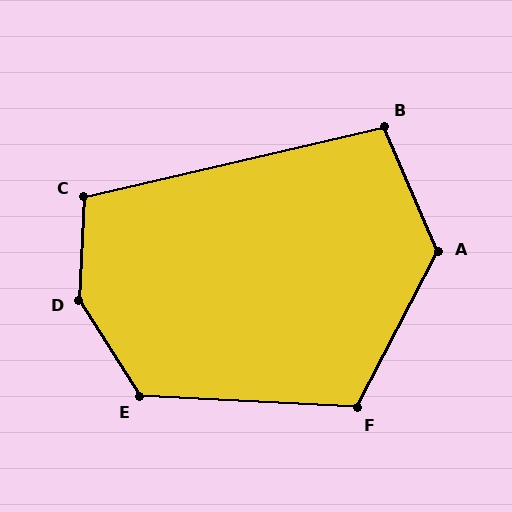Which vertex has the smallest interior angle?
B, at approximately 100 degrees.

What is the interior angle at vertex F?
Approximately 114 degrees (obtuse).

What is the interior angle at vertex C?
Approximately 106 degrees (obtuse).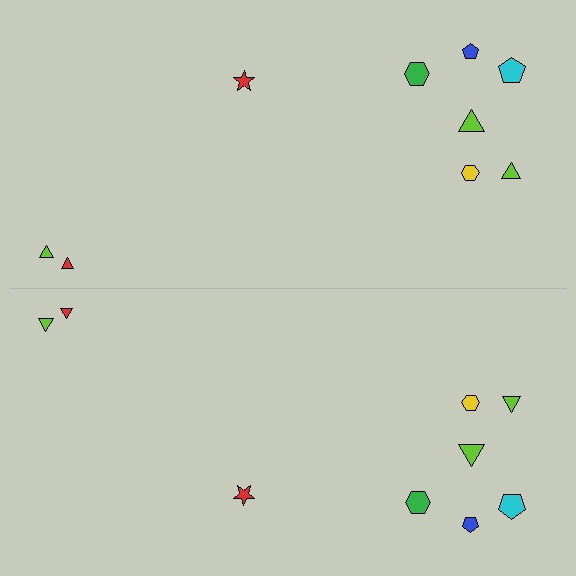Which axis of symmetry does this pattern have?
The pattern has a horizontal axis of symmetry running through the center of the image.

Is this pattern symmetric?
Yes, this pattern has bilateral (reflection) symmetry.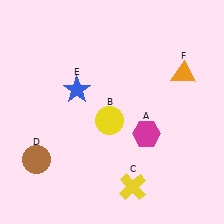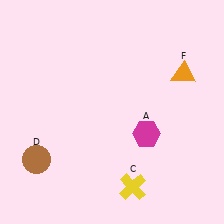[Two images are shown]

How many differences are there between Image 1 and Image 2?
There are 2 differences between the two images.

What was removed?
The yellow circle (B), the blue star (E) were removed in Image 2.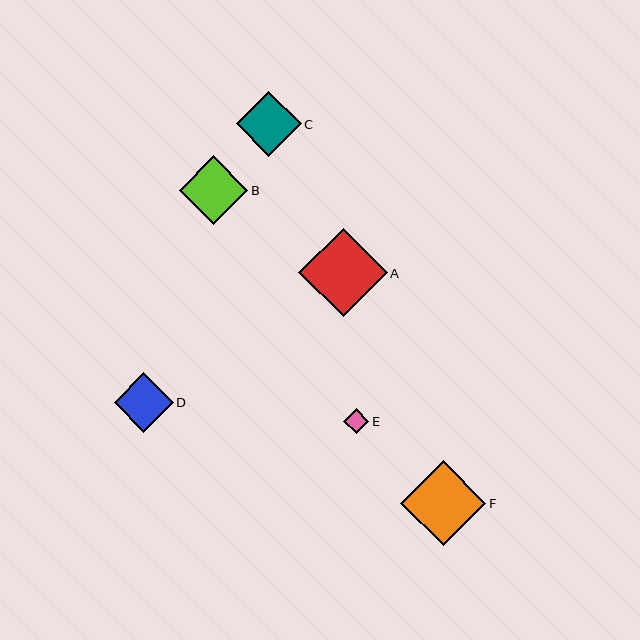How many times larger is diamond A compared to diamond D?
Diamond A is approximately 1.5 times the size of diamond D.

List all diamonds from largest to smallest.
From largest to smallest: A, F, B, C, D, E.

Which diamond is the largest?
Diamond A is the largest with a size of approximately 88 pixels.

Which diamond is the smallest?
Diamond E is the smallest with a size of approximately 25 pixels.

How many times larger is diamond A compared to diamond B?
Diamond A is approximately 1.3 times the size of diamond B.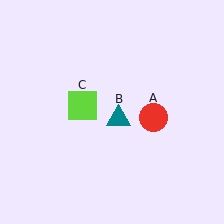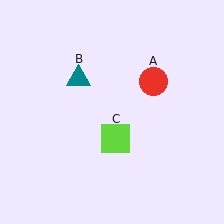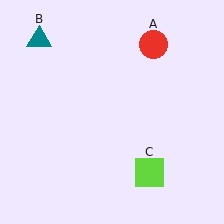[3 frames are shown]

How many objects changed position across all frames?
3 objects changed position: red circle (object A), teal triangle (object B), lime square (object C).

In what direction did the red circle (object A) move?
The red circle (object A) moved up.